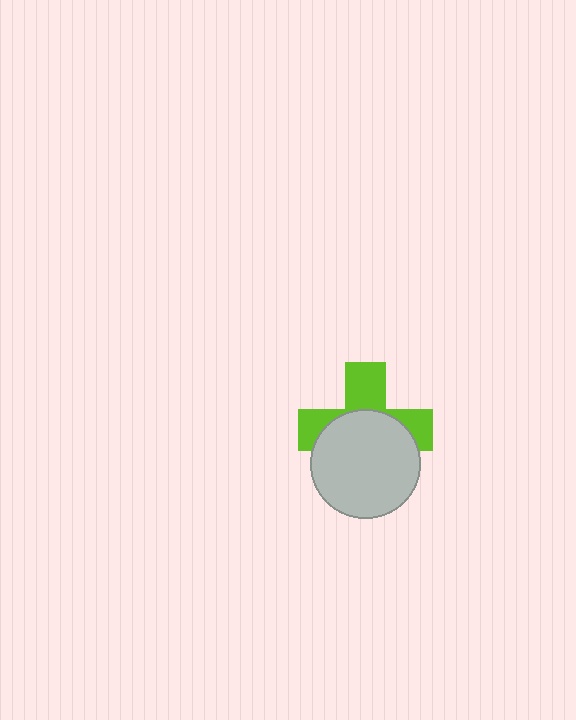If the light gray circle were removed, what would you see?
You would see the complete lime cross.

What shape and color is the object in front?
The object in front is a light gray circle.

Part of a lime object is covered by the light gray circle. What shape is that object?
It is a cross.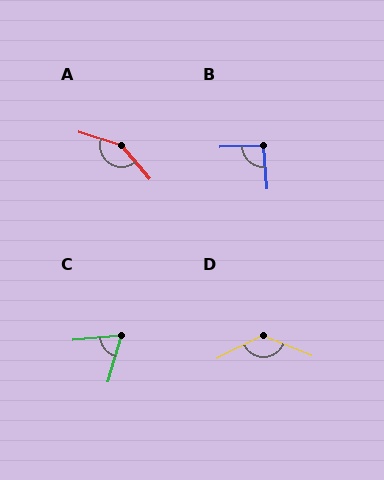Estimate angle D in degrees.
Approximately 131 degrees.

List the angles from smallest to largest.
C (69°), B (92°), D (131°), A (148°).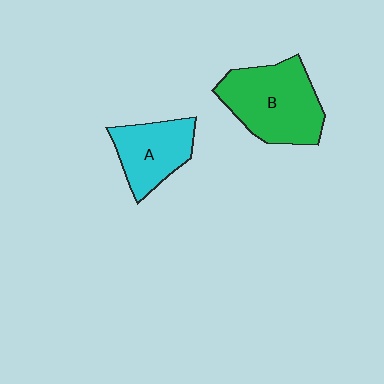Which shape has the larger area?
Shape B (green).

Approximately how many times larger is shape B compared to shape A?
Approximately 1.5 times.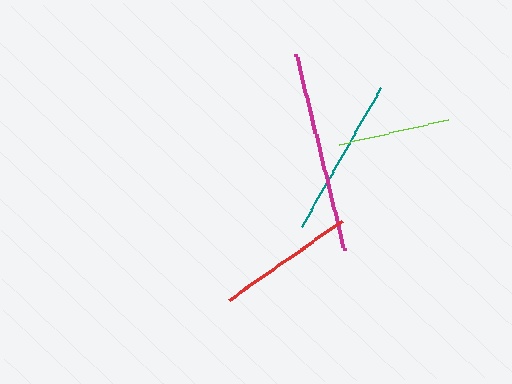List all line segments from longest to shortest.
From longest to shortest: magenta, teal, red, lime.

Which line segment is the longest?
The magenta line is the longest at approximately 201 pixels.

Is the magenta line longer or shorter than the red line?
The magenta line is longer than the red line.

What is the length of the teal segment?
The teal segment is approximately 160 pixels long.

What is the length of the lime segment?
The lime segment is approximately 112 pixels long.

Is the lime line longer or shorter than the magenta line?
The magenta line is longer than the lime line.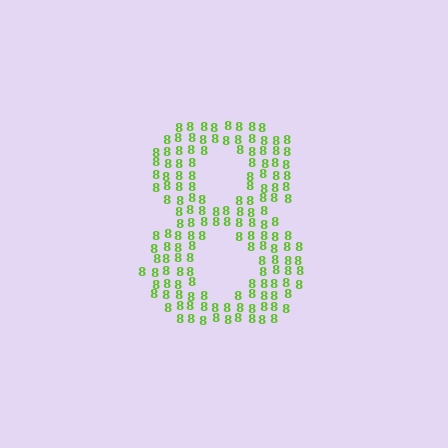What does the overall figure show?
The overall figure shows the digit 8.